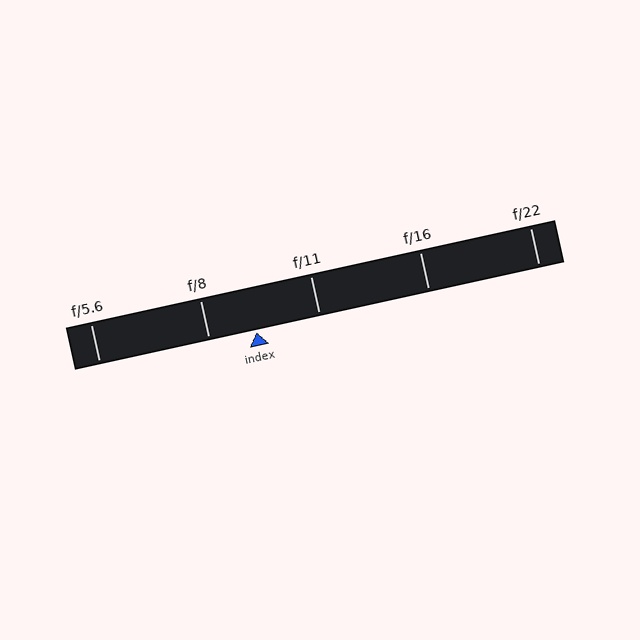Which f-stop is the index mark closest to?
The index mark is closest to f/8.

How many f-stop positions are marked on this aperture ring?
There are 5 f-stop positions marked.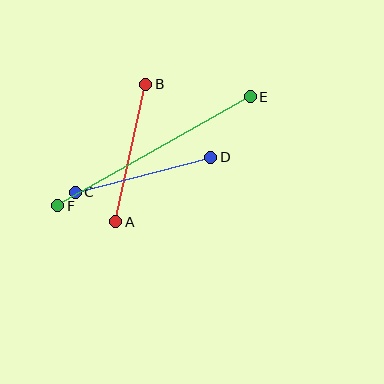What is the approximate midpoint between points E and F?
The midpoint is at approximately (154, 151) pixels.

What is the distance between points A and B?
The distance is approximately 141 pixels.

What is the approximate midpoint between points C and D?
The midpoint is at approximately (143, 175) pixels.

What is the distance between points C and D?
The distance is approximately 140 pixels.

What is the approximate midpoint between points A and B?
The midpoint is at approximately (131, 153) pixels.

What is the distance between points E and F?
The distance is approximately 221 pixels.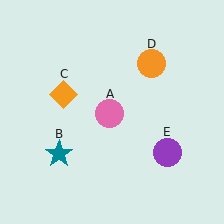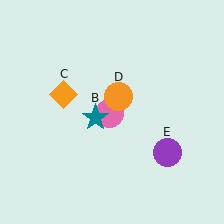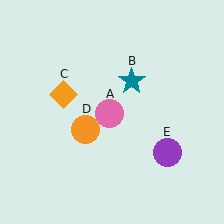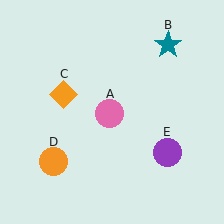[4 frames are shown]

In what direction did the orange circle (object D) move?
The orange circle (object D) moved down and to the left.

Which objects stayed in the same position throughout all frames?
Pink circle (object A) and orange diamond (object C) and purple circle (object E) remained stationary.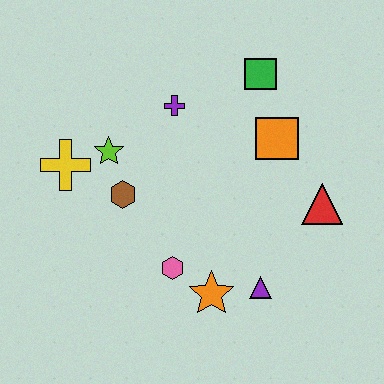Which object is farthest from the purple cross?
The purple triangle is farthest from the purple cross.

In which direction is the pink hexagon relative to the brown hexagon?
The pink hexagon is below the brown hexagon.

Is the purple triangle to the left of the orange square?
Yes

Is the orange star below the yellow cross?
Yes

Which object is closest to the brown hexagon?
The lime star is closest to the brown hexagon.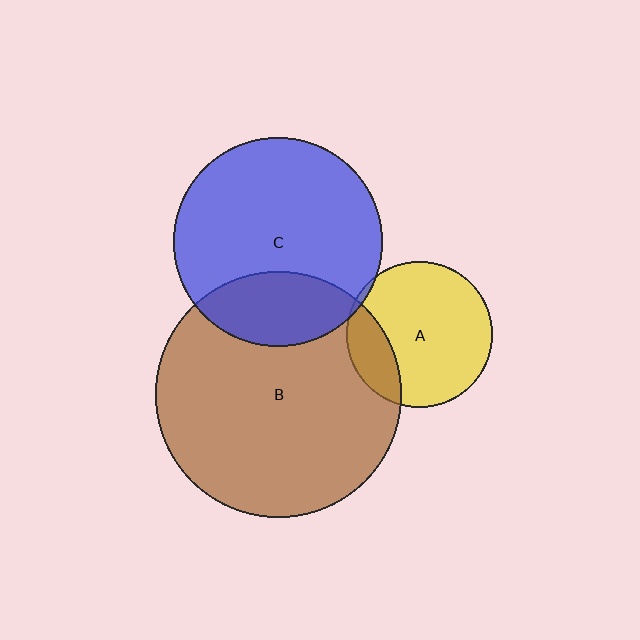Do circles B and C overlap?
Yes.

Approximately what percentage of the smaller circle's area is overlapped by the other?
Approximately 25%.